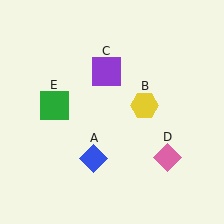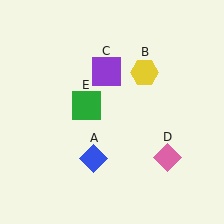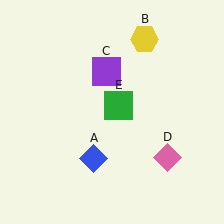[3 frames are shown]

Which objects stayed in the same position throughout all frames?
Blue diamond (object A) and purple square (object C) and pink diamond (object D) remained stationary.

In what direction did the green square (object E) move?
The green square (object E) moved right.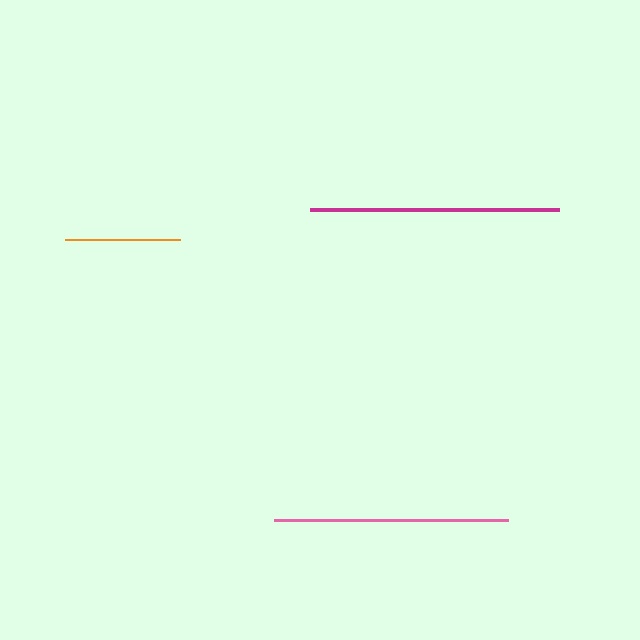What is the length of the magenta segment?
The magenta segment is approximately 249 pixels long.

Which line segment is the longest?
The magenta line is the longest at approximately 249 pixels.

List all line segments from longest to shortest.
From longest to shortest: magenta, pink, orange.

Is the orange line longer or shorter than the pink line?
The pink line is longer than the orange line.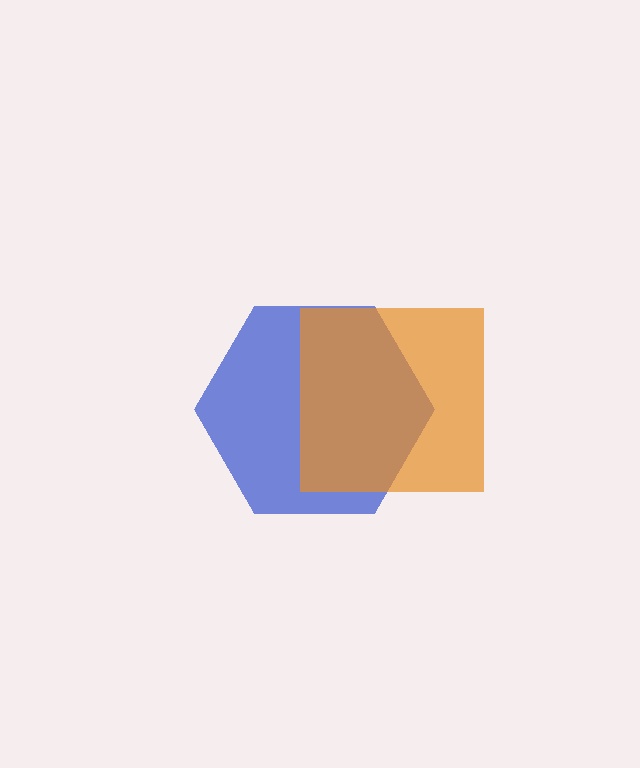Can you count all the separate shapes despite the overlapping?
Yes, there are 2 separate shapes.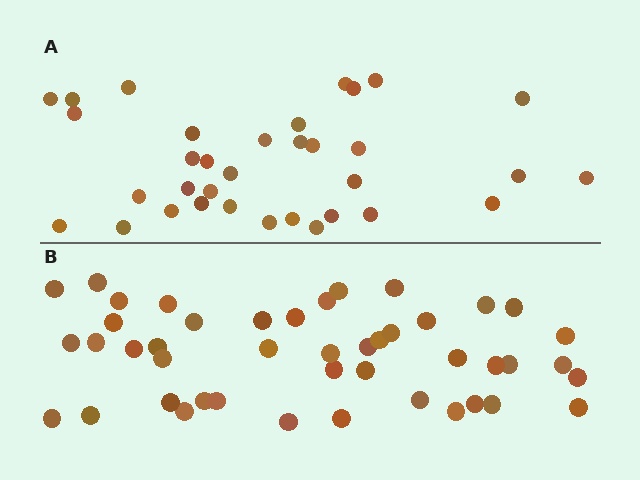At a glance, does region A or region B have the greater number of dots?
Region B (the bottom region) has more dots.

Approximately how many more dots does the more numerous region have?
Region B has roughly 12 or so more dots than region A.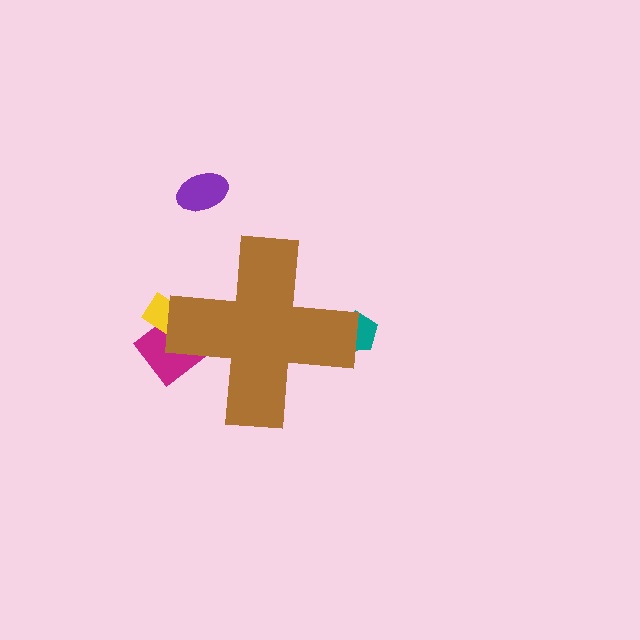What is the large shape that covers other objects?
A brown cross.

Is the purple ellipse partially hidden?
No, the purple ellipse is fully visible.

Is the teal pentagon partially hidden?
Yes, the teal pentagon is partially hidden behind the brown cross.